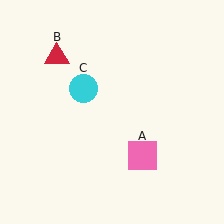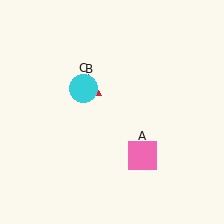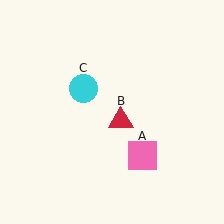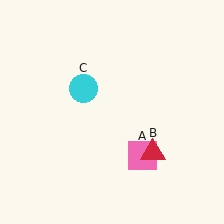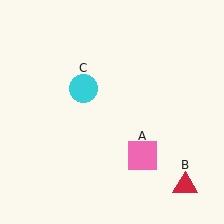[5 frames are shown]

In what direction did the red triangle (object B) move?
The red triangle (object B) moved down and to the right.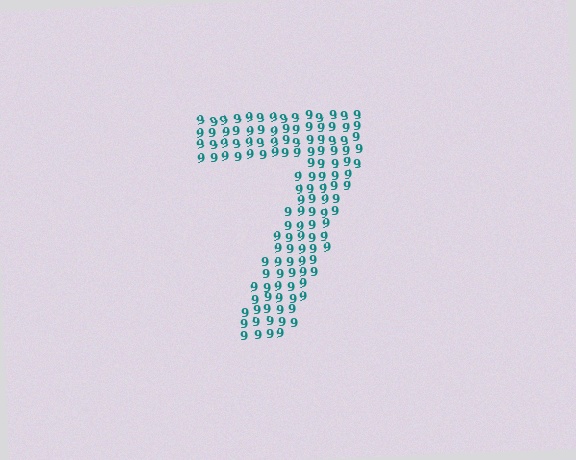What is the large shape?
The large shape is the digit 7.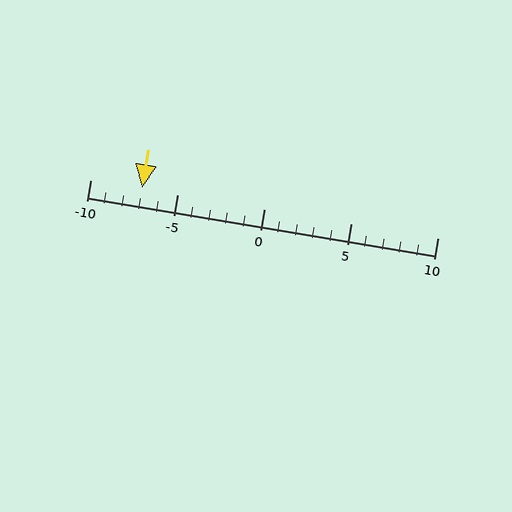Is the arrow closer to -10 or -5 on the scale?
The arrow is closer to -5.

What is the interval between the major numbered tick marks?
The major tick marks are spaced 5 units apart.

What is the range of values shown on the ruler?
The ruler shows values from -10 to 10.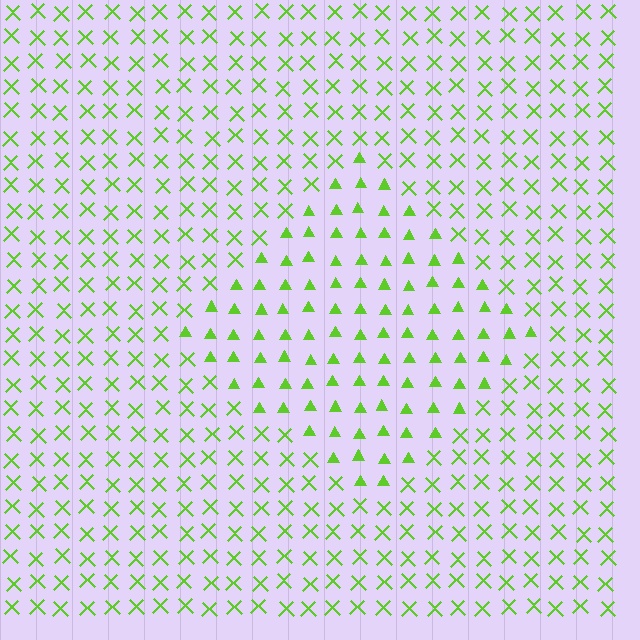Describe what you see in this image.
The image is filled with small lime elements arranged in a uniform grid. A diamond-shaped region contains triangles, while the surrounding area contains X marks. The boundary is defined purely by the change in element shape.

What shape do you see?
I see a diamond.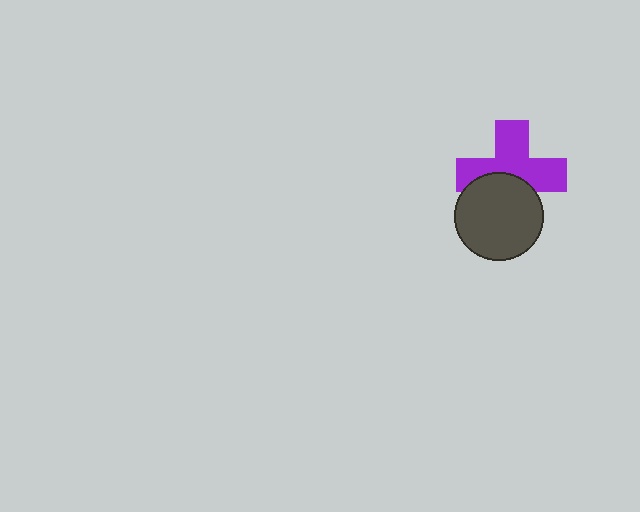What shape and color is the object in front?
The object in front is a dark gray circle.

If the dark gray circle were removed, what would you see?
You would see the complete purple cross.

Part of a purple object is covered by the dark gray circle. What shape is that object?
It is a cross.